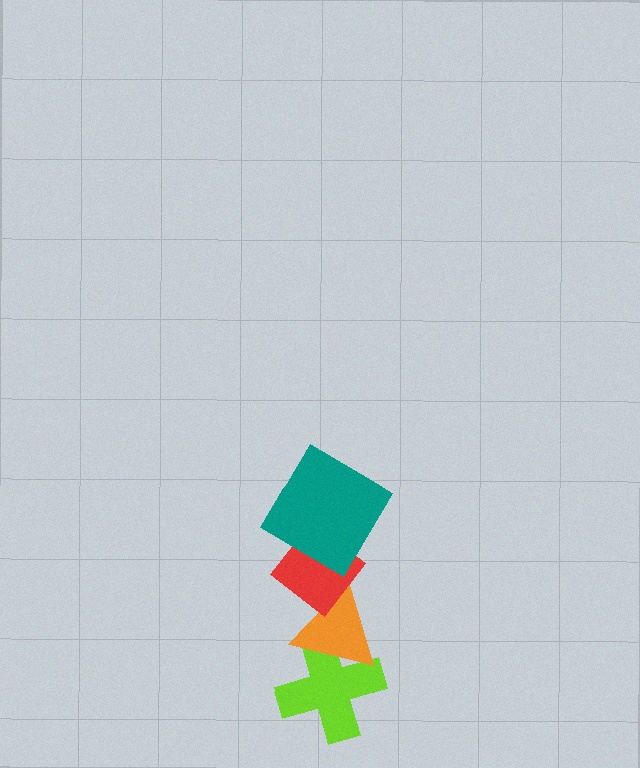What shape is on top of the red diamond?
The teal diamond is on top of the red diamond.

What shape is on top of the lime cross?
The orange triangle is on top of the lime cross.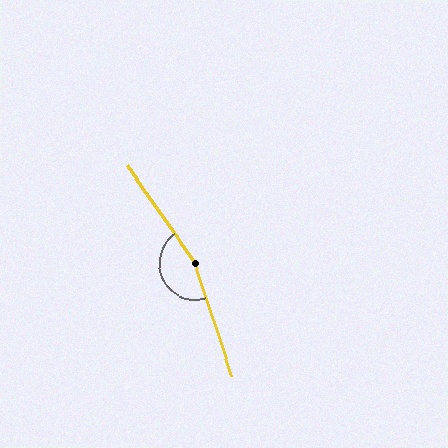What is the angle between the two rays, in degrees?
Approximately 163 degrees.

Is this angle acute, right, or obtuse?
It is obtuse.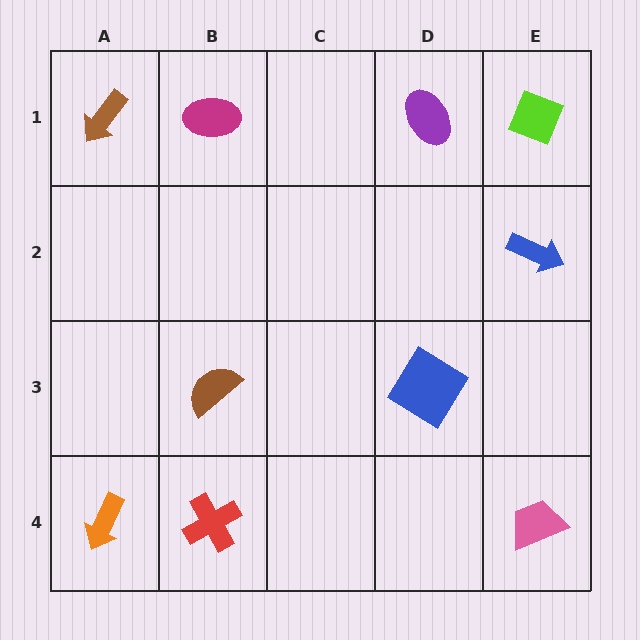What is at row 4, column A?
An orange arrow.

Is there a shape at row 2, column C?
No, that cell is empty.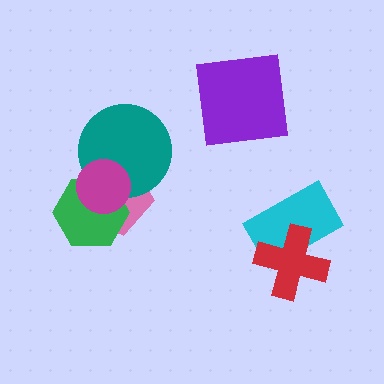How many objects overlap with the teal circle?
3 objects overlap with the teal circle.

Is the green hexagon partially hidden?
Yes, it is partially covered by another shape.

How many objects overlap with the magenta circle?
3 objects overlap with the magenta circle.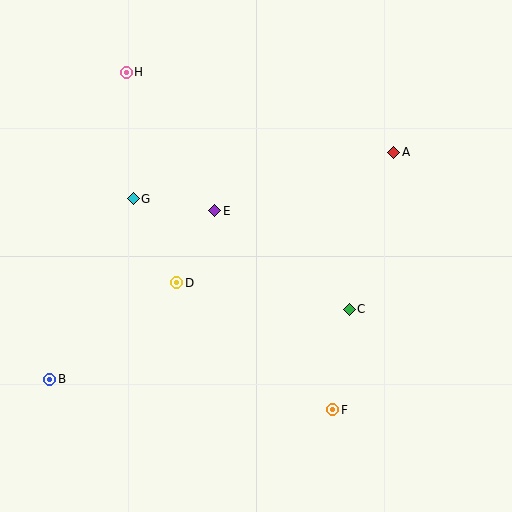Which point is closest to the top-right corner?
Point A is closest to the top-right corner.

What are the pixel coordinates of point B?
Point B is at (50, 379).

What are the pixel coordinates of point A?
Point A is at (394, 152).